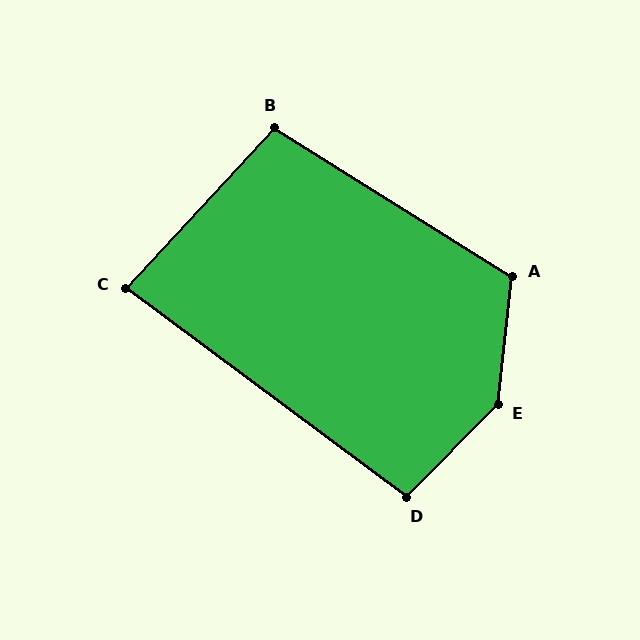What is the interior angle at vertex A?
Approximately 116 degrees (obtuse).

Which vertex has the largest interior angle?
E, at approximately 142 degrees.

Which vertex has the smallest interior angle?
C, at approximately 84 degrees.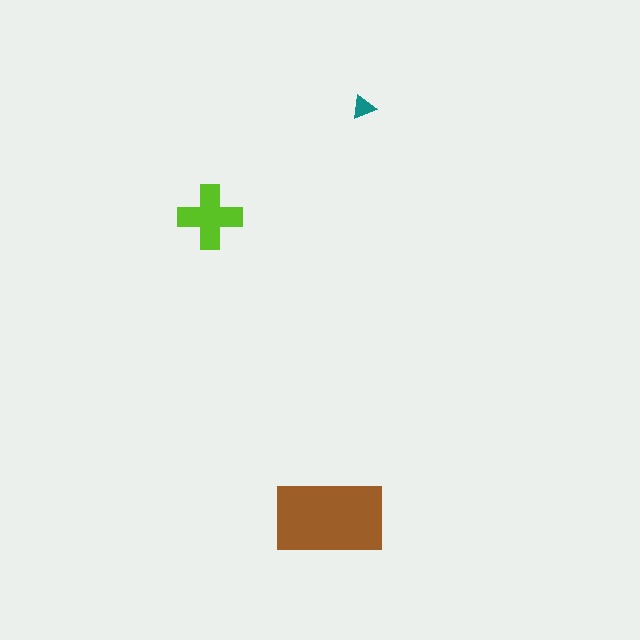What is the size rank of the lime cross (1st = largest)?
2nd.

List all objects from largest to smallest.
The brown rectangle, the lime cross, the teal triangle.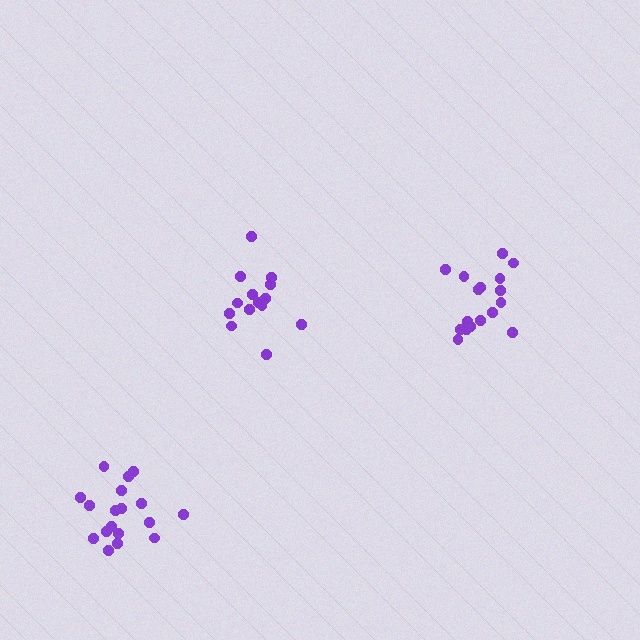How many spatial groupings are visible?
There are 3 spatial groupings.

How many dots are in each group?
Group 1: 14 dots, Group 2: 18 dots, Group 3: 17 dots (49 total).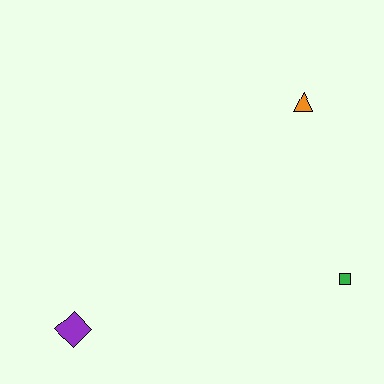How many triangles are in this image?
There is 1 triangle.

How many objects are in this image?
There are 3 objects.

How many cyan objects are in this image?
There are no cyan objects.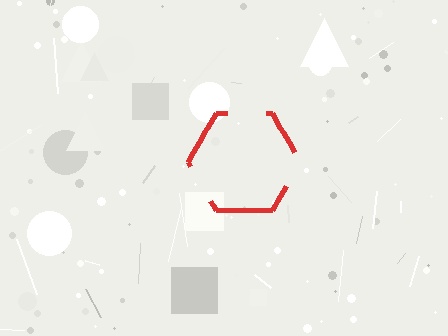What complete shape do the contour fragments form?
The contour fragments form a hexagon.